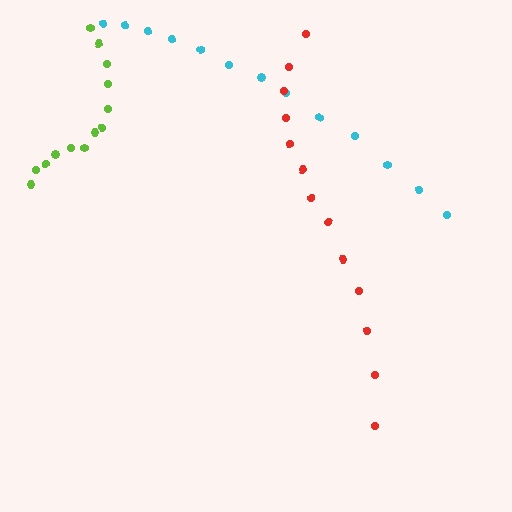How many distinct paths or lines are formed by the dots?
There are 3 distinct paths.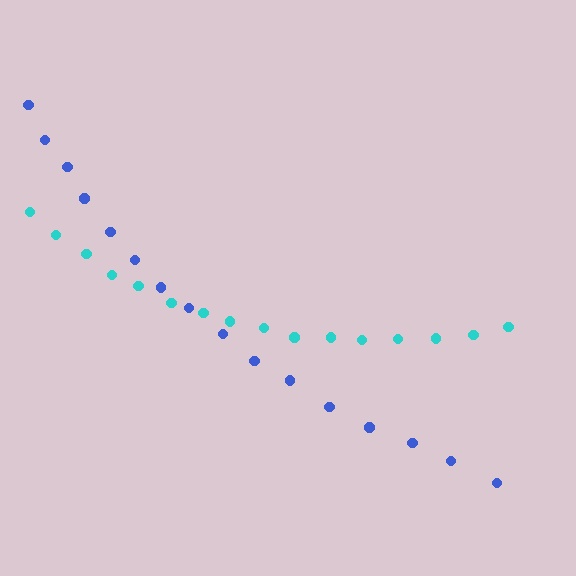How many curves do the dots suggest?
There are 2 distinct paths.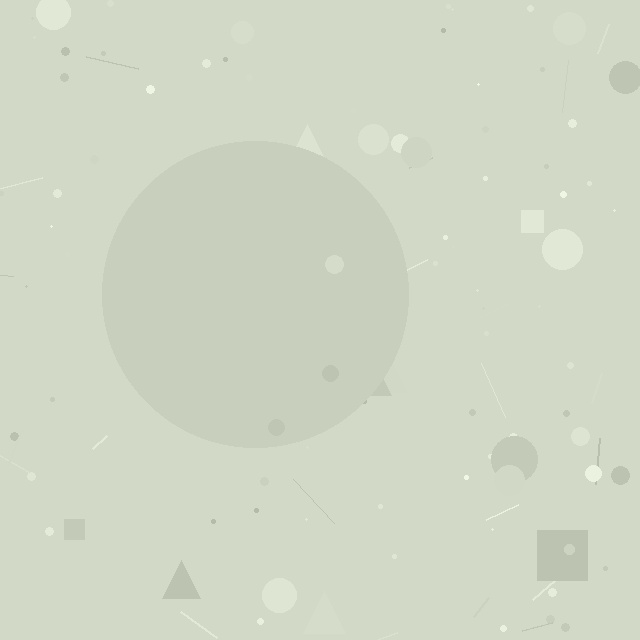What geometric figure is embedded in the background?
A circle is embedded in the background.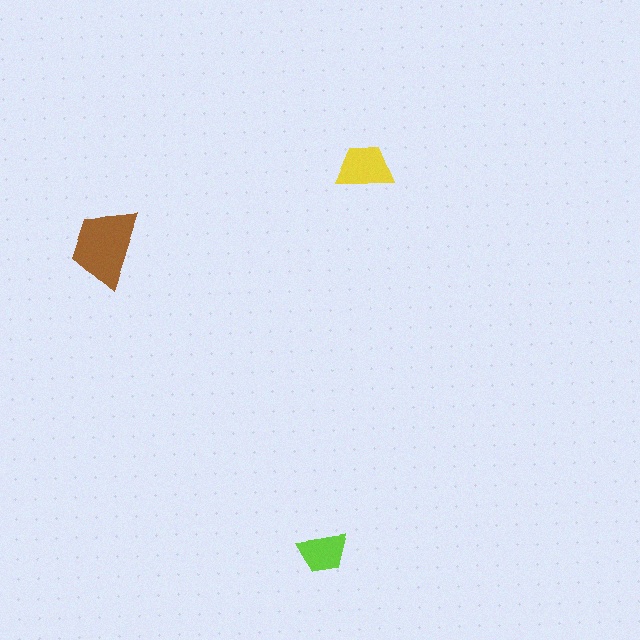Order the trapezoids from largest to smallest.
the brown one, the yellow one, the lime one.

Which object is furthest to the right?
The yellow trapezoid is rightmost.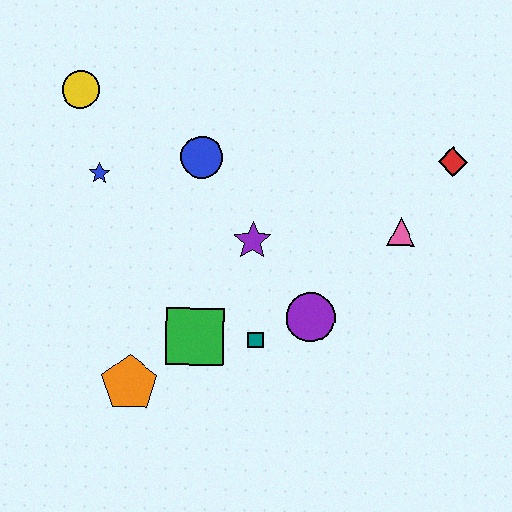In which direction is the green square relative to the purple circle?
The green square is to the left of the purple circle.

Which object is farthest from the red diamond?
The orange pentagon is farthest from the red diamond.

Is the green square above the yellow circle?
No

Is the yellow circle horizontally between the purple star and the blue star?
No